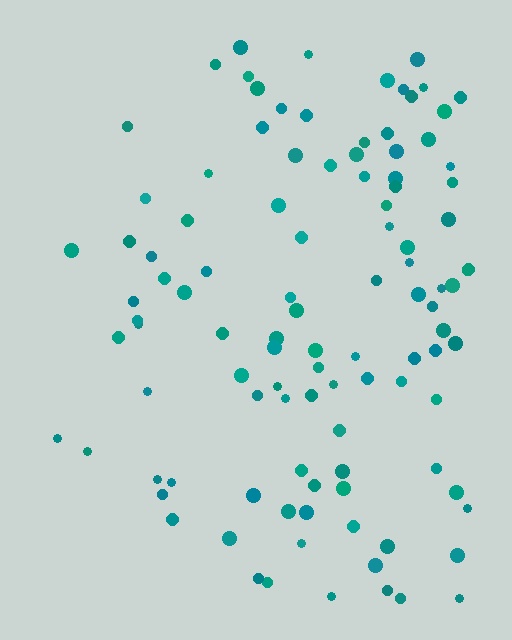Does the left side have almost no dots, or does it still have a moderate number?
Still a moderate number, just noticeably fewer than the right.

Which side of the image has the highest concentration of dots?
The right.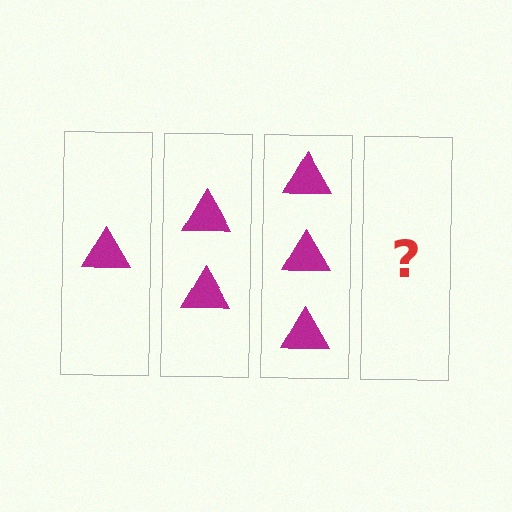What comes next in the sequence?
The next element should be 4 triangles.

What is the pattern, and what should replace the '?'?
The pattern is that each step adds one more triangle. The '?' should be 4 triangles.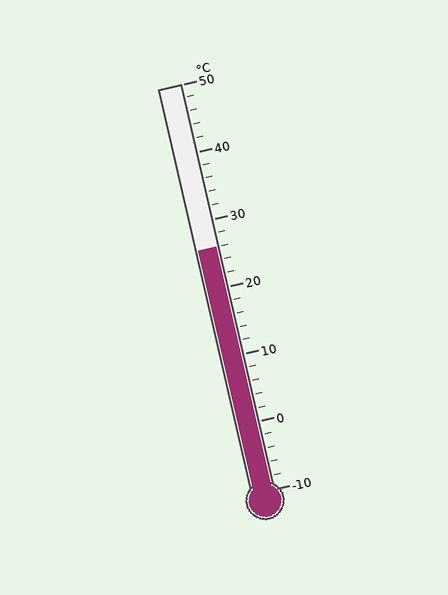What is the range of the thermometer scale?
The thermometer scale ranges from -10°C to 50°C.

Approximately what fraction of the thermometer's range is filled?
The thermometer is filled to approximately 60% of its range.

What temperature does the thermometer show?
The thermometer shows approximately 26°C.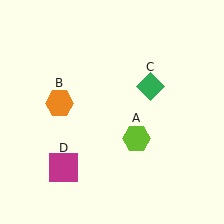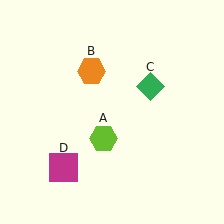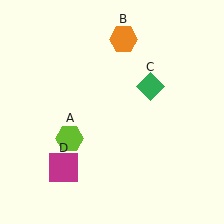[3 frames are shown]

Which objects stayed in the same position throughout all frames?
Green diamond (object C) and magenta square (object D) remained stationary.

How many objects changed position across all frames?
2 objects changed position: lime hexagon (object A), orange hexagon (object B).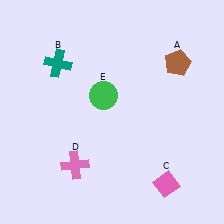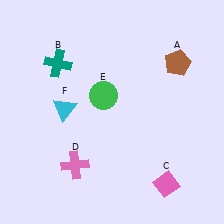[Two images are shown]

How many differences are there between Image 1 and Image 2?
There is 1 difference between the two images.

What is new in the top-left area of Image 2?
A cyan triangle (F) was added in the top-left area of Image 2.